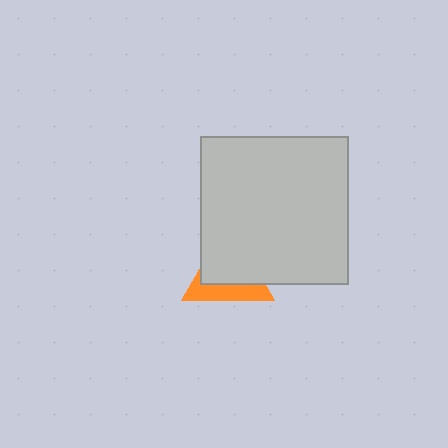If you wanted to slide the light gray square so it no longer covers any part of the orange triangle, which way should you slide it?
Slide it toward the upper-right — that is the most direct way to separate the two shapes.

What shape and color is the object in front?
The object in front is a light gray square.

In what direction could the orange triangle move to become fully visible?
The orange triangle could move toward the lower-left. That would shift it out from behind the light gray square entirely.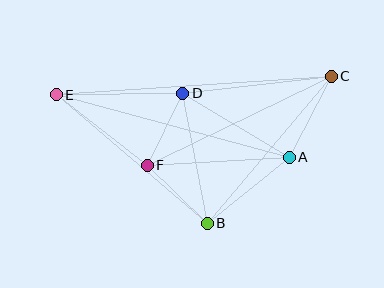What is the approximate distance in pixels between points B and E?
The distance between B and E is approximately 198 pixels.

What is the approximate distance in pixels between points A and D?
The distance between A and D is approximately 124 pixels.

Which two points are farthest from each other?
Points C and E are farthest from each other.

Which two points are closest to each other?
Points D and F are closest to each other.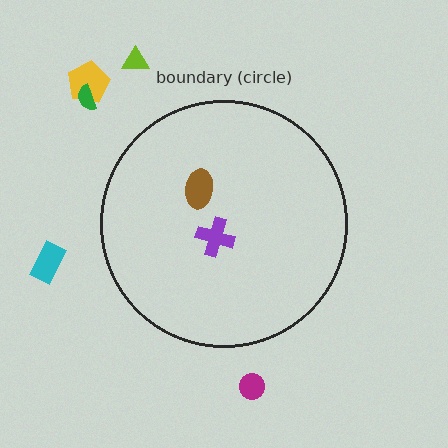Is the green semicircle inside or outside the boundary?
Outside.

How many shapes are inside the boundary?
2 inside, 5 outside.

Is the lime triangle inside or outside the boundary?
Outside.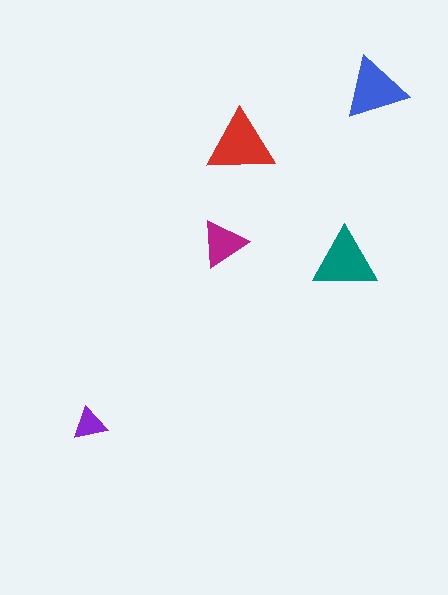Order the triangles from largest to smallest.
the red one, the teal one, the blue one, the magenta one, the purple one.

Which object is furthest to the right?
The blue triangle is rightmost.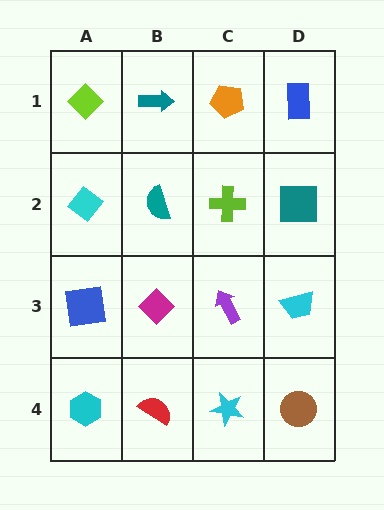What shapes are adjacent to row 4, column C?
A purple arrow (row 3, column C), a red semicircle (row 4, column B), a brown circle (row 4, column D).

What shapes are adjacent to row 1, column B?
A teal semicircle (row 2, column B), a lime diamond (row 1, column A), an orange pentagon (row 1, column C).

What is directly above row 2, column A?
A lime diamond.